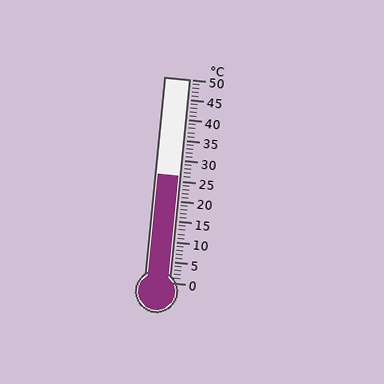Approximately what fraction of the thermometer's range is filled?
The thermometer is filled to approximately 50% of its range.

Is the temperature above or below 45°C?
The temperature is below 45°C.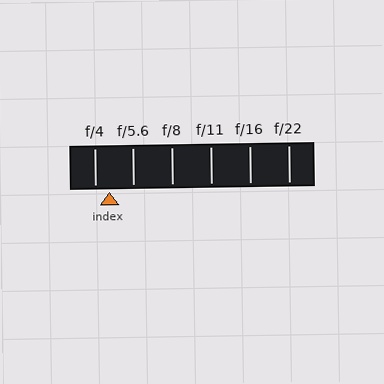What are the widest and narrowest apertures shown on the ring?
The widest aperture shown is f/4 and the narrowest is f/22.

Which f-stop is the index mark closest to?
The index mark is closest to f/4.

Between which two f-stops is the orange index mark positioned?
The index mark is between f/4 and f/5.6.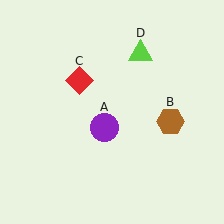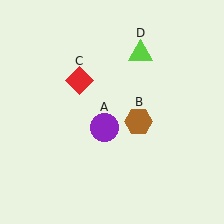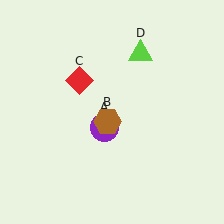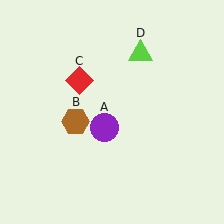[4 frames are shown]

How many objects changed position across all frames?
1 object changed position: brown hexagon (object B).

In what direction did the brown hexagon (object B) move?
The brown hexagon (object B) moved left.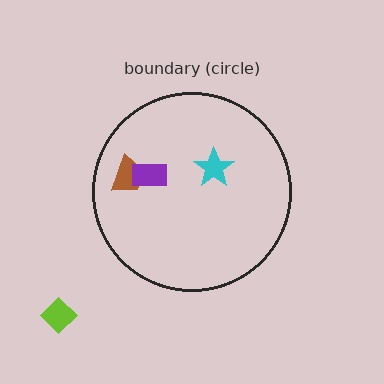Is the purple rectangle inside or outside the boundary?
Inside.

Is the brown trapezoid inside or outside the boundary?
Inside.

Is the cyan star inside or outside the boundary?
Inside.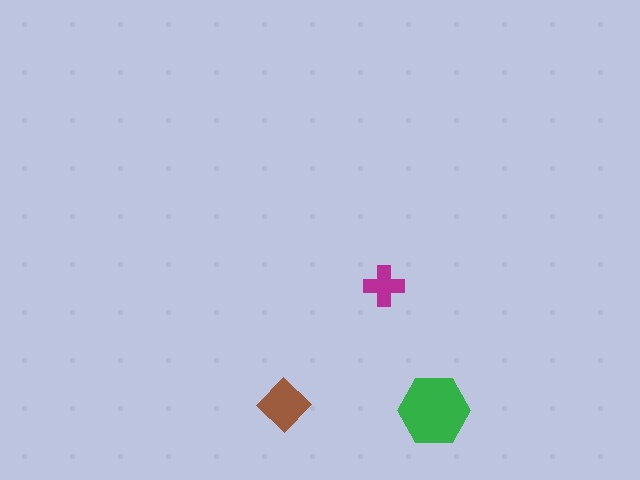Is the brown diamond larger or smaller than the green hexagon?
Smaller.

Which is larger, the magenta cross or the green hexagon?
The green hexagon.